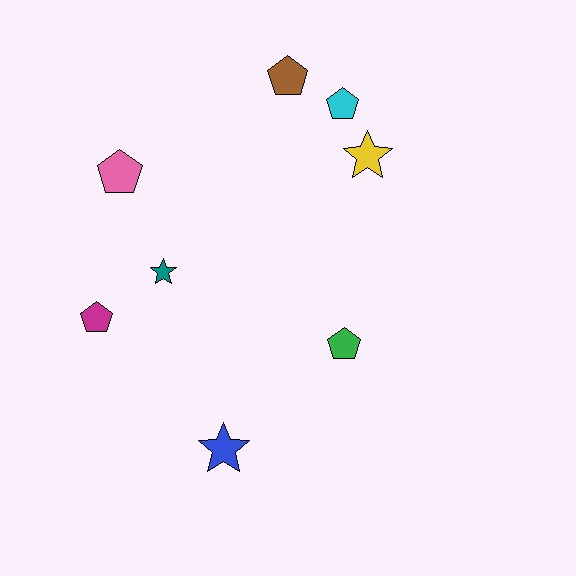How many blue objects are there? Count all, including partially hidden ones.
There is 1 blue object.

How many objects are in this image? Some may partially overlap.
There are 8 objects.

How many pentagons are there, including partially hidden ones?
There are 5 pentagons.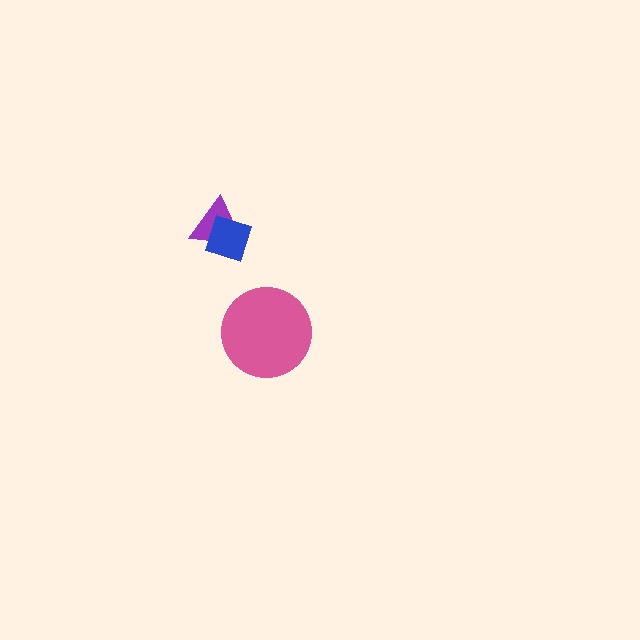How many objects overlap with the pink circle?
0 objects overlap with the pink circle.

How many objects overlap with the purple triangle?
1 object overlaps with the purple triangle.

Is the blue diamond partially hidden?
No, no other shape covers it.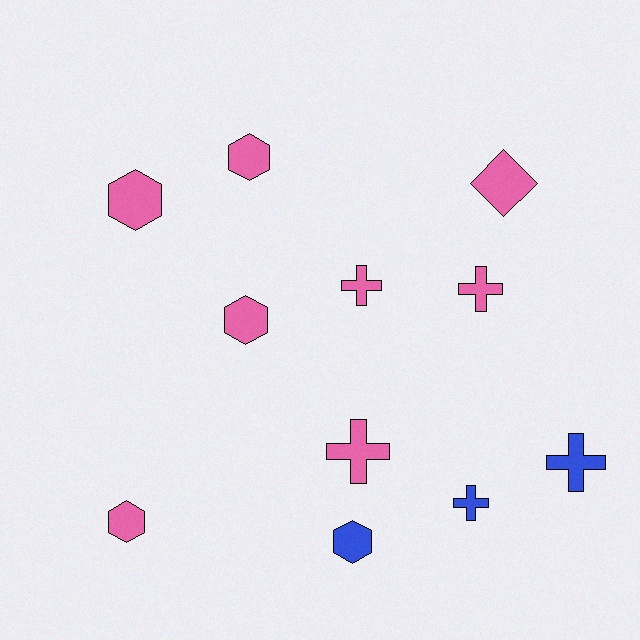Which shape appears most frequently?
Hexagon, with 5 objects.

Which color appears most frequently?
Pink, with 8 objects.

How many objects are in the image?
There are 11 objects.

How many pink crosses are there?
There are 3 pink crosses.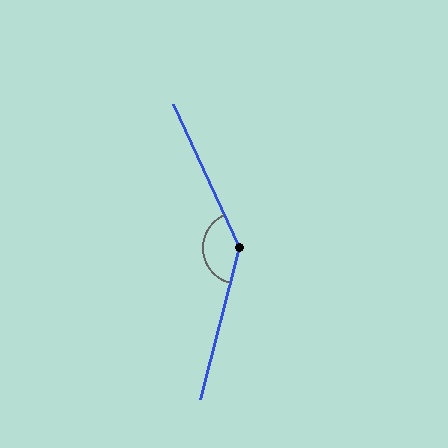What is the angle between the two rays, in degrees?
Approximately 141 degrees.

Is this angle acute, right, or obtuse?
It is obtuse.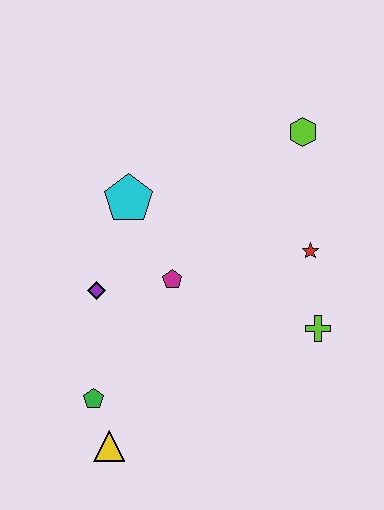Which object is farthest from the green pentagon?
The lime hexagon is farthest from the green pentagon.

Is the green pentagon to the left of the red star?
Yes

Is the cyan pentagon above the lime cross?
Yes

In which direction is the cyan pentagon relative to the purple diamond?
The cyan pentagon is above the purple diamond.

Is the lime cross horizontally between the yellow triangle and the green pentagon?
No